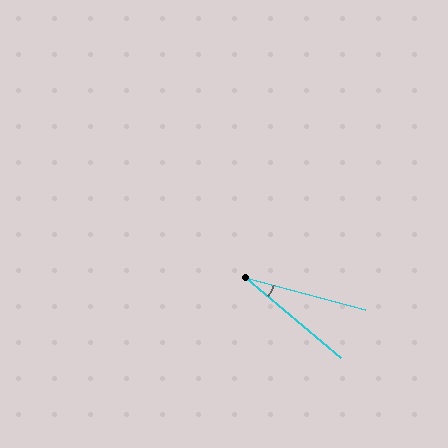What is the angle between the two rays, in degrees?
Approximately 25 degrees.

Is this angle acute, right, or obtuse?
It is acute.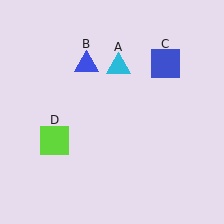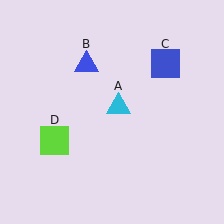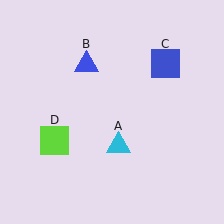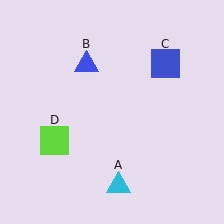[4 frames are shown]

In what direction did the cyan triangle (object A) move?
The cyan triangle (object A) moved down.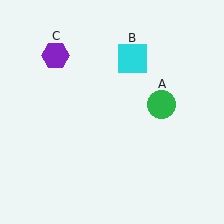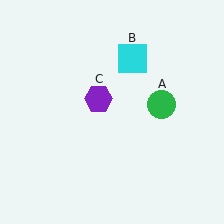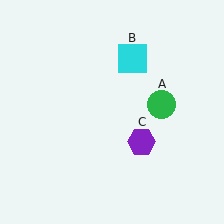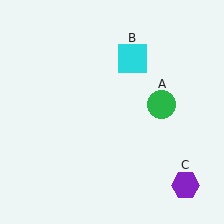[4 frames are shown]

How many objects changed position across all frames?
1 object changed position: purple hexagon (object C).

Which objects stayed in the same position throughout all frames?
Green circle (object A) and cyan square (object B) remained stationary.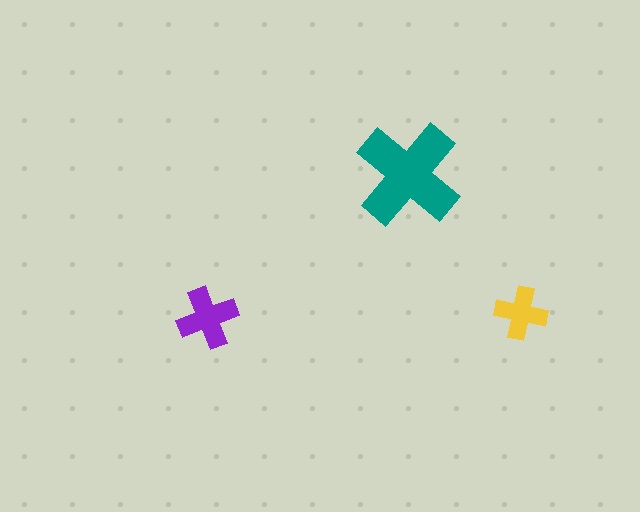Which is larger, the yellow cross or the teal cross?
The teal one.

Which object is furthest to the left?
The purple cross is leftmost.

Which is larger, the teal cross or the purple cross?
The teal one.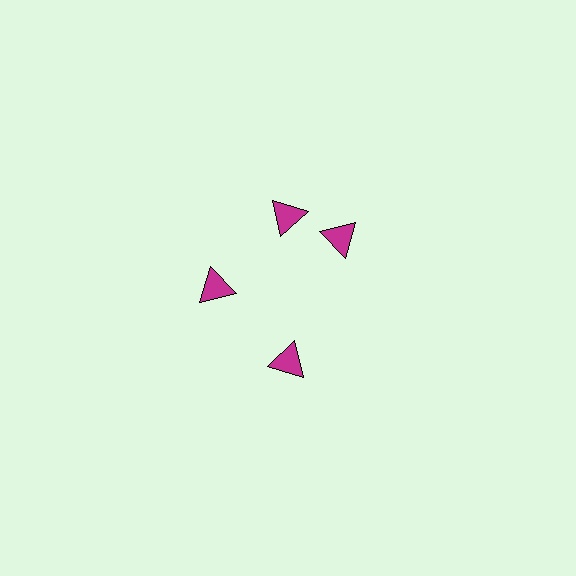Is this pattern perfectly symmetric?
No. The 4 magenta triangles are arranged in a ring, but one element near the 3 o'clock position is rotated out of alignment along the ring, breaking the 4-fold rotational symmetry.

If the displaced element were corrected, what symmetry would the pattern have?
It would have 4-fold rotational symmetry — the pattern would map onto itself every 90 degrees.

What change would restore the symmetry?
The symmetry would be restored by rotating it back into even spacing with its neighbors so that all 4 triangles sit at equal angles and equal distance from the center.